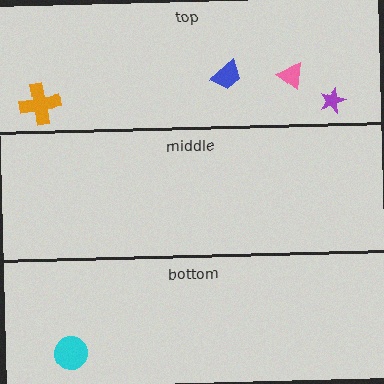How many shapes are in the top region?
4.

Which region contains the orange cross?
The top region.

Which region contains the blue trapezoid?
The top region.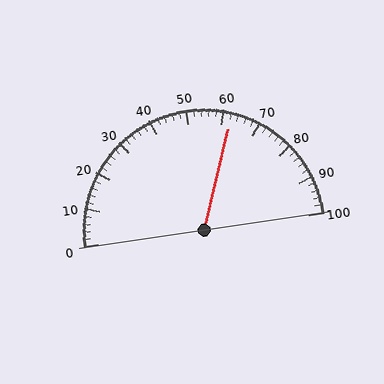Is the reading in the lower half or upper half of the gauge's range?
The reading is in the upper half of the range (0 to 100).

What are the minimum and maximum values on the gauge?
The gauge ranges from 0 to 100.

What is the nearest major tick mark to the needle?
The nearest major tick mark is 60.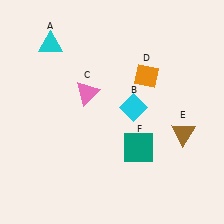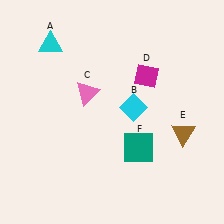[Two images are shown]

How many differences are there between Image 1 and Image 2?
There is 1 difference between the two images.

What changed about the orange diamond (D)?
In Image 1, D is orange. In Image 2, it changed to magenta.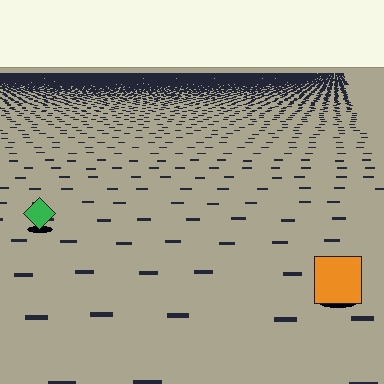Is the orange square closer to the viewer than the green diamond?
Yes. The orange square is closer — you can tell from the texture gradient: the ground texture is coarser near it.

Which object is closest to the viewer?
The orange square is closest. The texture marks near it are larger and more spread out.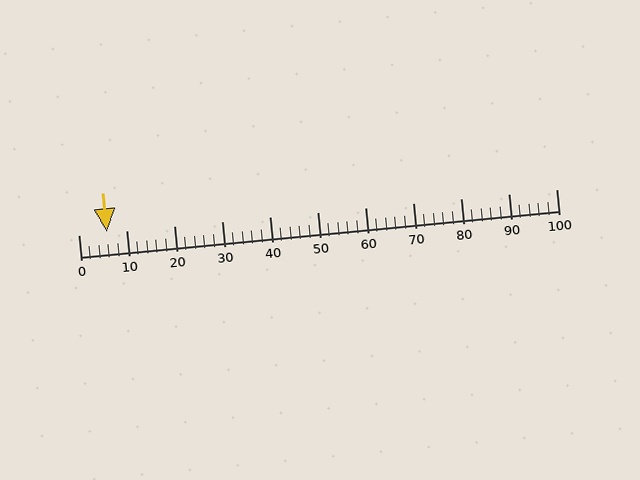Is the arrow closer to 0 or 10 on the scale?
The arrow is closer to 10.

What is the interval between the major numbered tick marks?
The major tick marks are spaced 10 units apart.